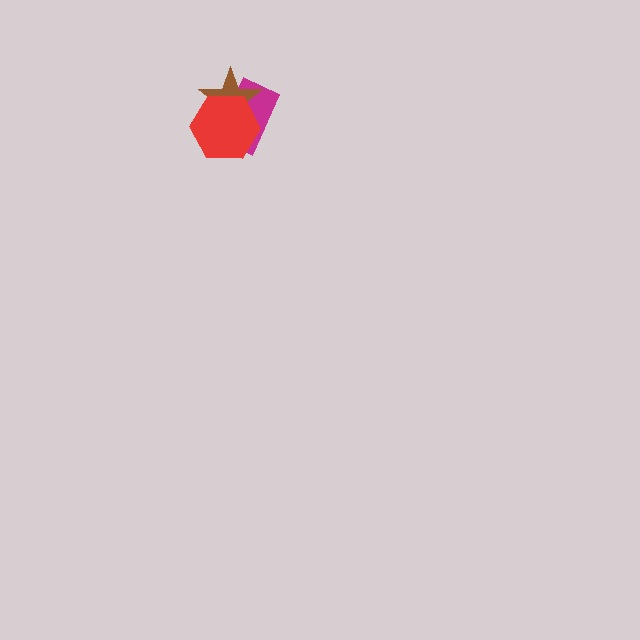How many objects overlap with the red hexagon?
2 objects overlap with the red hexagon.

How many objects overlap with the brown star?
2 objects overlap with the brown star.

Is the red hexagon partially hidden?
No, no other shape covers it.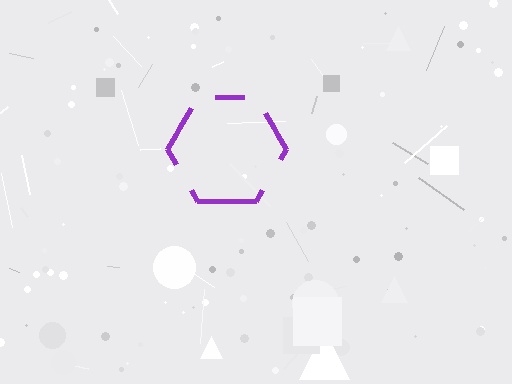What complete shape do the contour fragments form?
The contour fragments form a hexagon.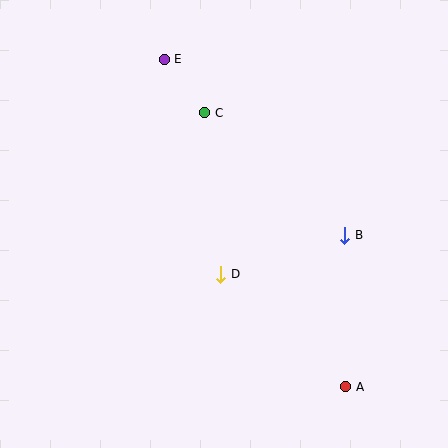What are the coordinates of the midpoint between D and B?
The midpoint between D and B is at (283, 255).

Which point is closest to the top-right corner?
Point B is closest to the top-right corner.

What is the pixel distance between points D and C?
The distance between D and C is 162 pixels.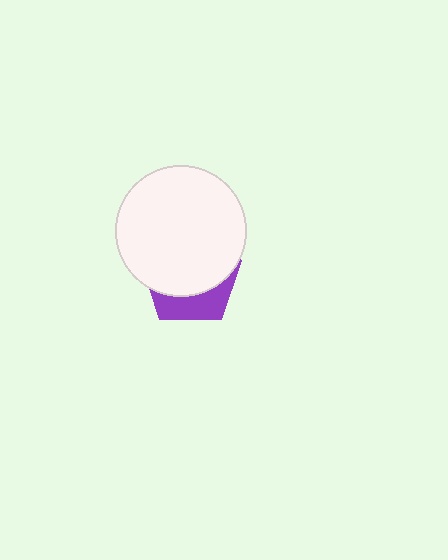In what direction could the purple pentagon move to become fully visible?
The purple pentagon could move down. That would shift it out from behind the white circle entirely.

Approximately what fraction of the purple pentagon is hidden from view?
Roughly 68% of the purple pentagon is hidden behind the white circle.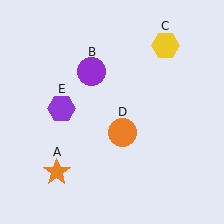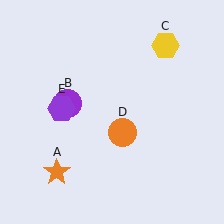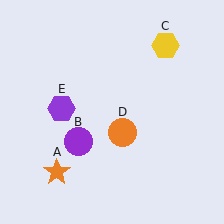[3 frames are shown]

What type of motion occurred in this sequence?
The purple circle (object B) rotated counterclockwise around the center of the scene.